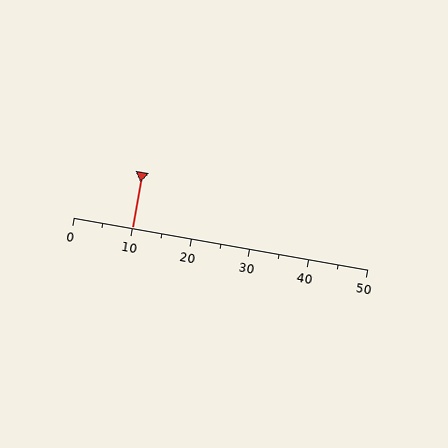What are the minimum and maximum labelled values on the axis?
The axis runs from 0 to 50.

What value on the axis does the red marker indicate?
The marker indicates approximately 10.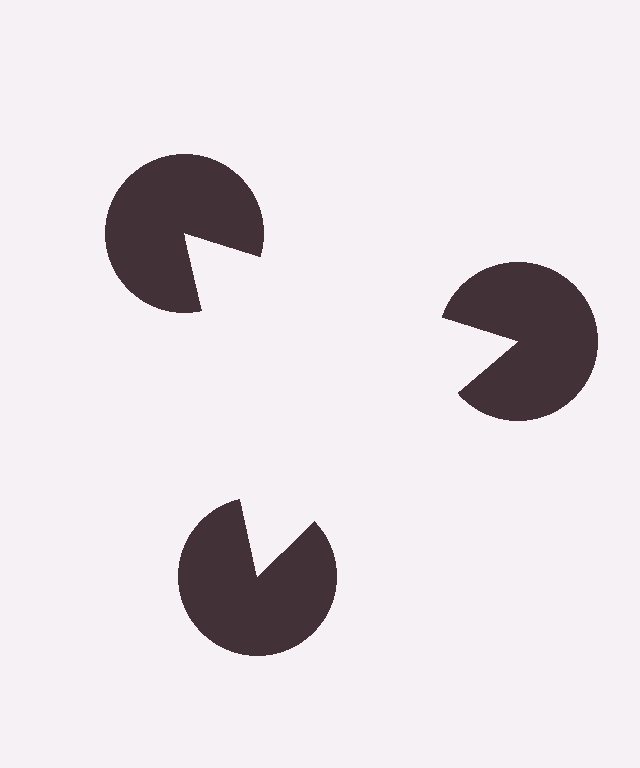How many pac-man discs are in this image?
There are 3 — one at each vertex of the illusory triangle.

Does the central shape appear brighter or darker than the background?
It typically appears slightly brighter than the background, even though no actual brightness change is drawn.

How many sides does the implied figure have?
3 sides.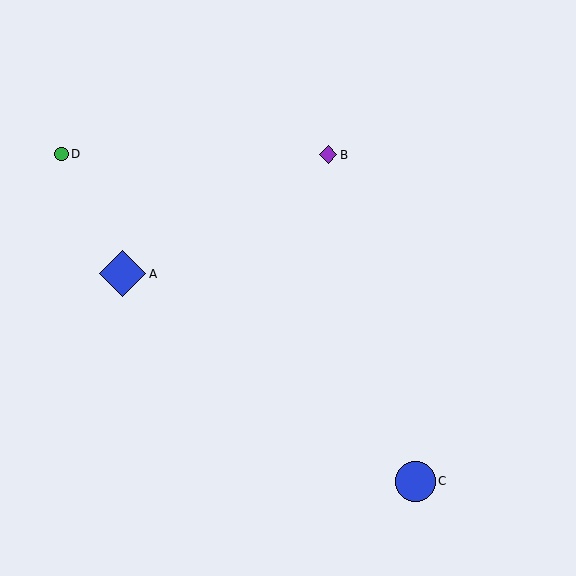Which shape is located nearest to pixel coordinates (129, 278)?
The blue diamond (labeled A) at (123, 274) is nearest to that location.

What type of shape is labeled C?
Shape C is a blue circle.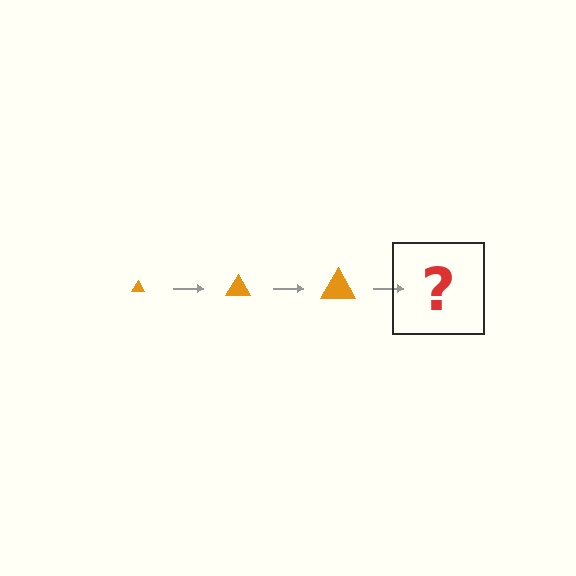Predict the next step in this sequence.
The next step is an orange triangle, larger than the previous one.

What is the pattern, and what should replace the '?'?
The pattern is that the triangle gets progressively larger each step. The '?' should be an orange triangle, larger than the previous one.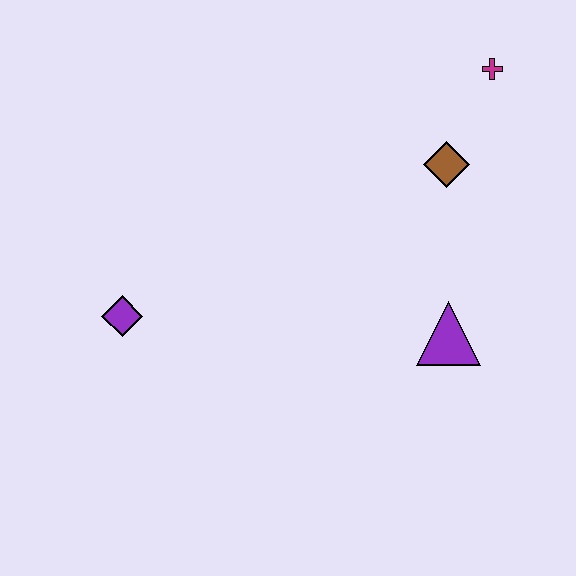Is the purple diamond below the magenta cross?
Yes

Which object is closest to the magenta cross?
The brown diamond is closest to the magenta cross.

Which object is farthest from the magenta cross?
The purple diamond is farthest from the magenta cross.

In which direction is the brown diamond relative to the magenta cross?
The brown diamond is below the magenta cross.